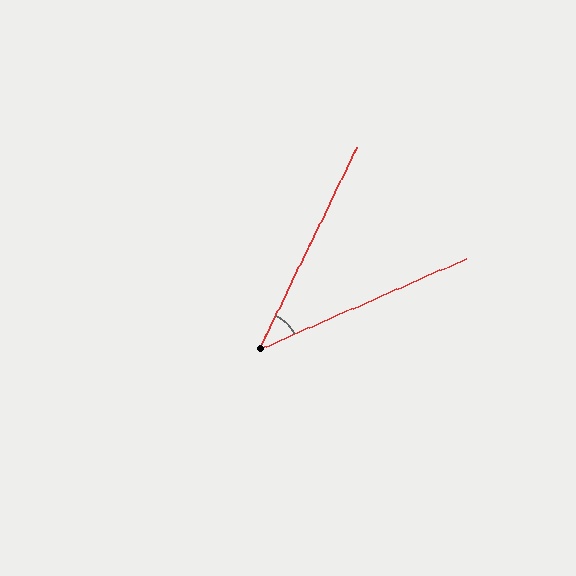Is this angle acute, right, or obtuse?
It is acute.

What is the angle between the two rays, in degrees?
Approximately 40 degrees.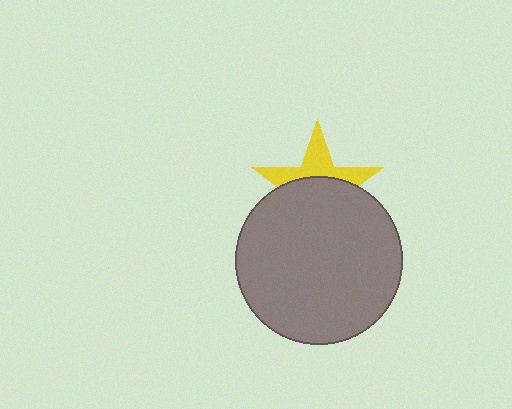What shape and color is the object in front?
The object in front is a gray circle.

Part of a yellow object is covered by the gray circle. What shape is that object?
It is a star.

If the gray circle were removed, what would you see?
You would see the complete yellow star.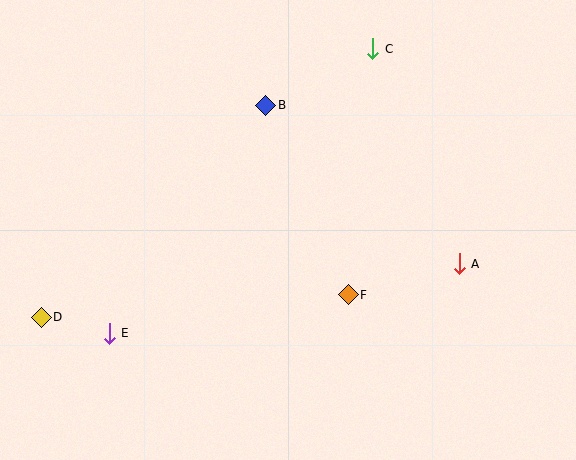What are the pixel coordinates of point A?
Point A is at (459, 264).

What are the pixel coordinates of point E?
Point E is at (109, 333).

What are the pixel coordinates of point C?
Point C is at (373, 49).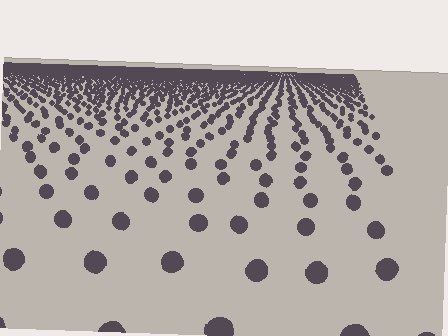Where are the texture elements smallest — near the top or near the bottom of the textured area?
Near the top.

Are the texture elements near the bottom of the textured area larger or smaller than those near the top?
Larger. Near the bottom, elements are closer to the viewer and appear at a bigger on-screen size.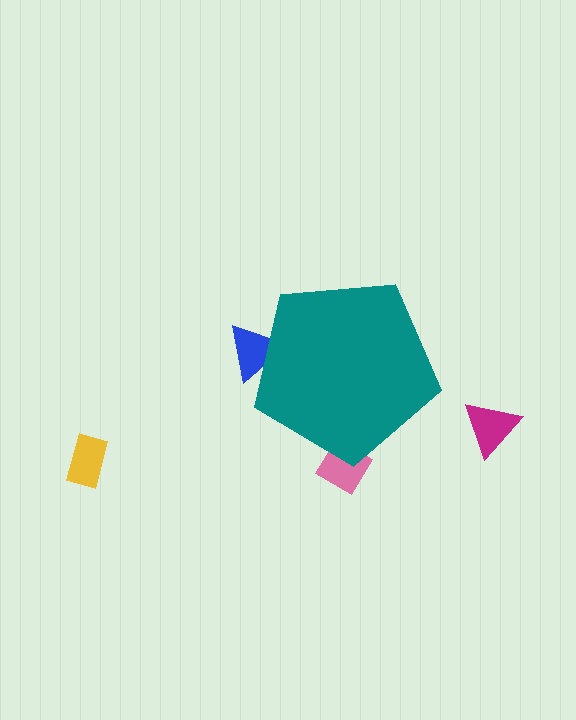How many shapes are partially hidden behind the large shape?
2 shapes are partially hidden.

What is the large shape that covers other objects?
A teal pentagon.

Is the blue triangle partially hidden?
Yes, the blue triangle is partially hidden behind the teal pentagon.